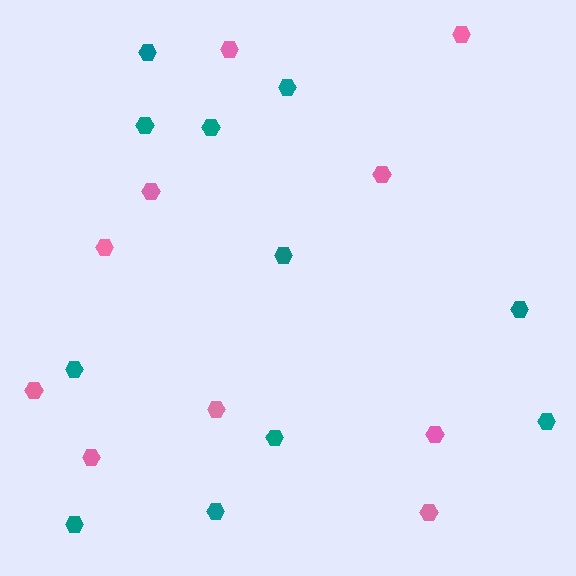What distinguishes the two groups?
There are 2 groups: one group of pink hexagons (10) and one group of teal hexagons (11).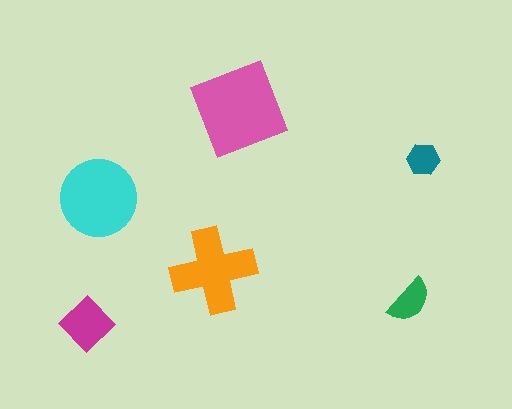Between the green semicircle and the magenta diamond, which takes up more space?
The magenta diamond.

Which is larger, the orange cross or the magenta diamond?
The orange cross.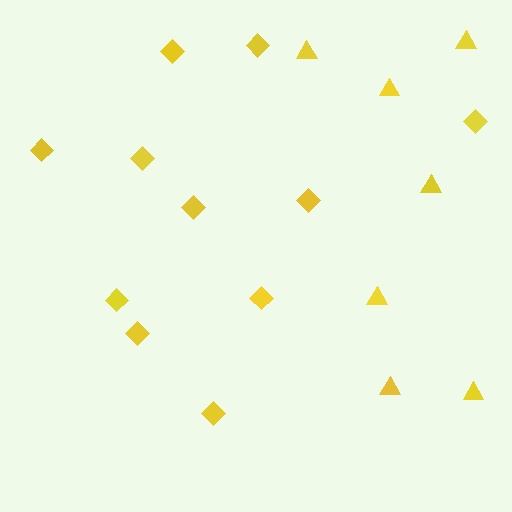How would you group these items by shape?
There are 2 groups: one group of triangles (7) and one group of diamonds (11).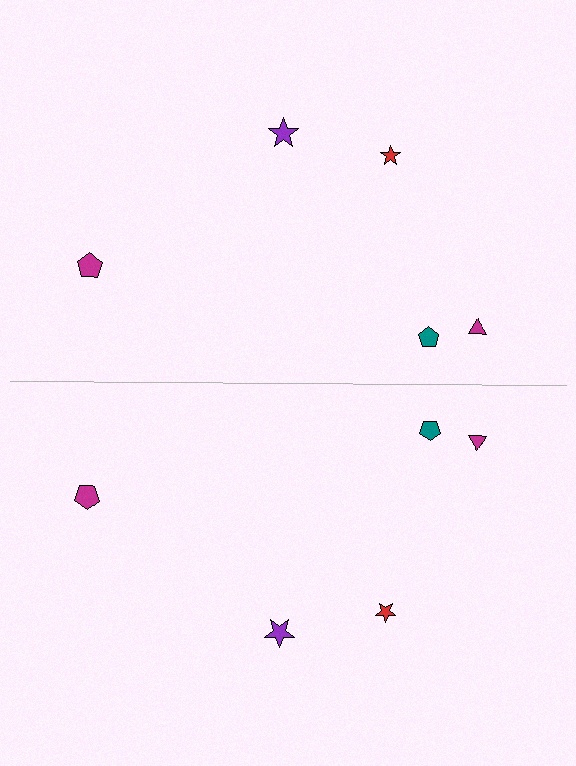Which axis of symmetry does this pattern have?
The pattern has a horizontal axis of symmetry running through the center of the image.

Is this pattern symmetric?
Yes, this pattern has bilateral (reflection) symmetry.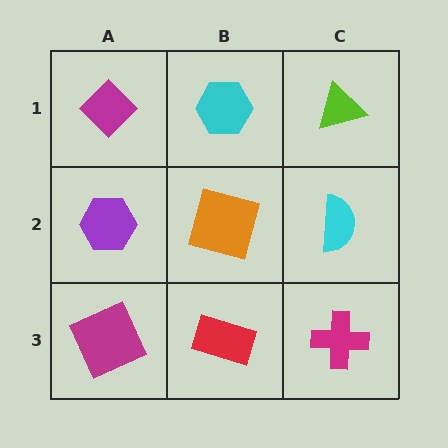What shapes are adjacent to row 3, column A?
A purple hexagon (row 2, column A), a red rectangle (row 3, column B).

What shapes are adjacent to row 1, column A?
A purple hexagon (row 2, column A), a cyan hexagon (row 1, column B).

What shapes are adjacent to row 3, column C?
A cyan semicircle (row 2, column C), a red rectangle (row 3, column B).